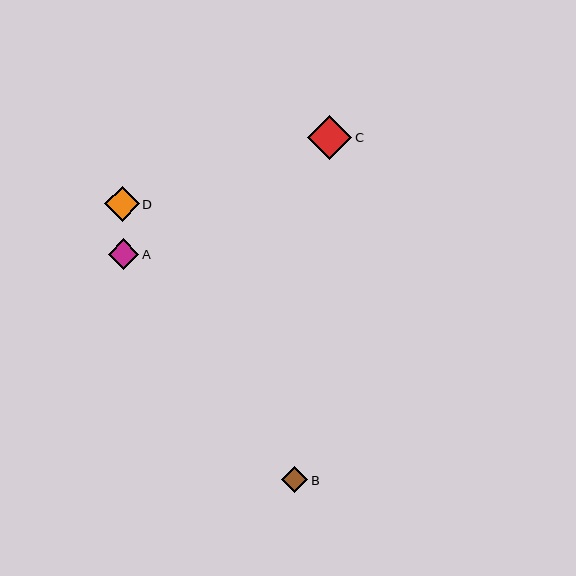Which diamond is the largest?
Diamond C is the largest with a size of approximately 44 pixels.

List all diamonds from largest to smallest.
From largest to smallest: C, D, A, B.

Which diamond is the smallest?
Diamond B is the smallest with a size of approximately 26 pixels.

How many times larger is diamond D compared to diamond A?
Diamond D is approximately 1.1 times the size of diamond A.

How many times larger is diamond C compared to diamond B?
Diamond C is approximately 1.7 times the size of diamond B.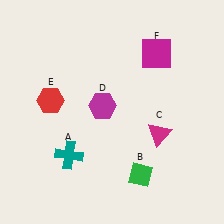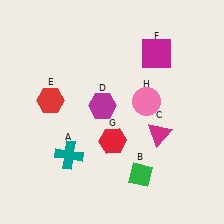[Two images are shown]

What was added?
A red hexagon (G), a pink circle (H) were added in Image 2.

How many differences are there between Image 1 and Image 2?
There are 2 differences between the two images.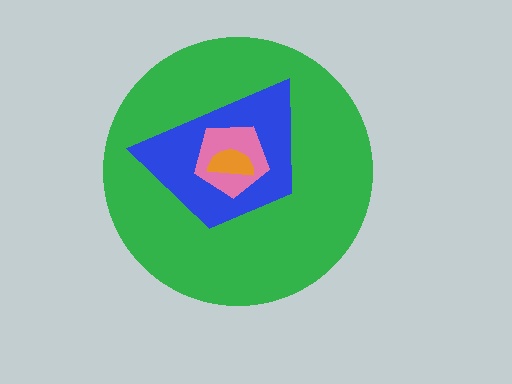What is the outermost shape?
The green circle.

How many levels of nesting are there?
4.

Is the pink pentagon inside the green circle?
Yes.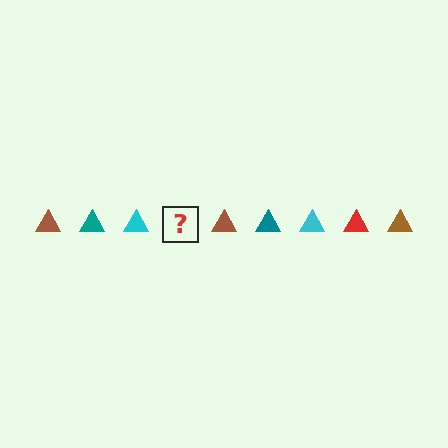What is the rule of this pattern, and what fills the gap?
The rule is that the pattern cycles through brown, teal, cyan, red triangles. The gap should be filled with a red triangle.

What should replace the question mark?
The question mark should be replaced with a red triangle.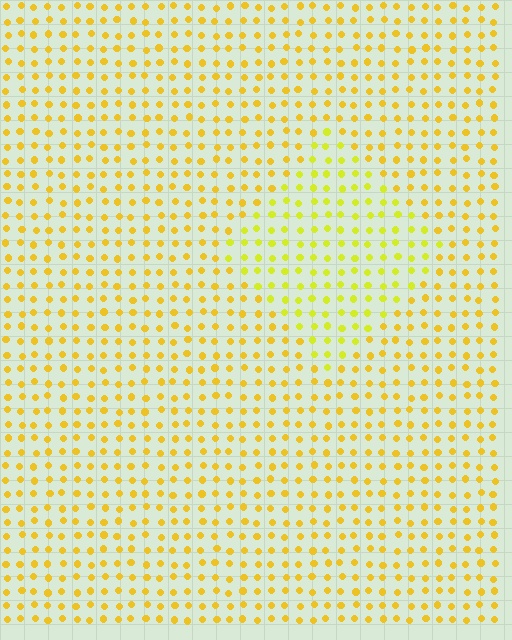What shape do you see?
I see a diamond.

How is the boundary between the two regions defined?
The boundary is defined purely by a slight shift in hue (about 20 degrees). Spacing, size, and orientation are identical on both sides.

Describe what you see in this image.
The image is filled with small yellow elements in a uniform arrangement. A diamond-shaped region is visible where the elements are tinted to a slightly different hue, forming a subtle color boundary.